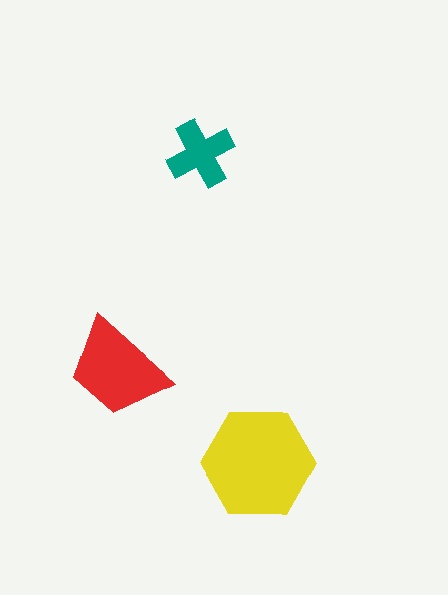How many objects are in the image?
There are 3 objects in the image.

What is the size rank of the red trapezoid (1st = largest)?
2nd.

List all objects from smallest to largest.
The teal cross, the red trapezoid, the yellow hexagon.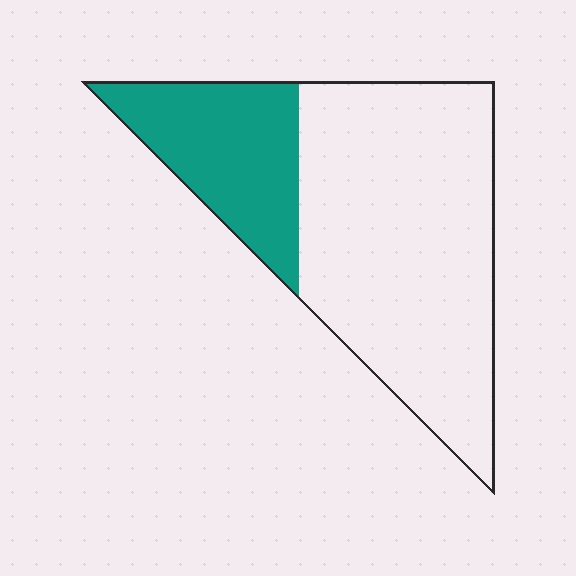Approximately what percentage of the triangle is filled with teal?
Approximately 30%.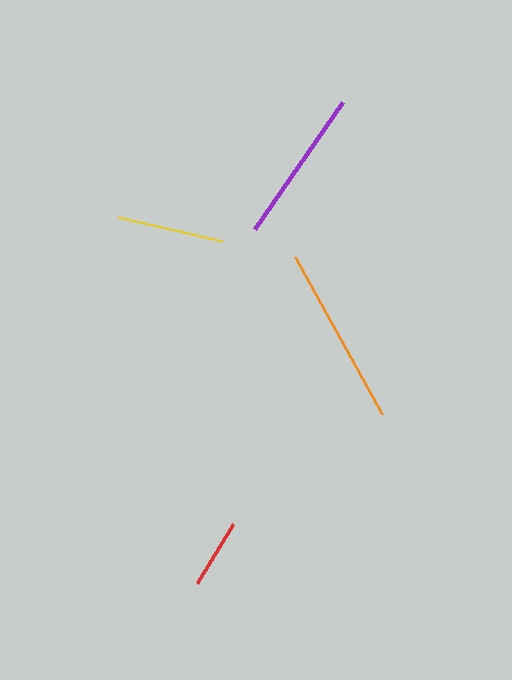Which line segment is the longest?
The orange line is the longest at approximately 180 pixels.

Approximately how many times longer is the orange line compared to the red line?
The orange line is approximately 2.6 times the length of the red line.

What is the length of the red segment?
The red segment is approximately 69 pixels long.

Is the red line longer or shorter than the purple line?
The purple line is longer than the red line.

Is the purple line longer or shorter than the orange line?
The orange line is longer than the purple line.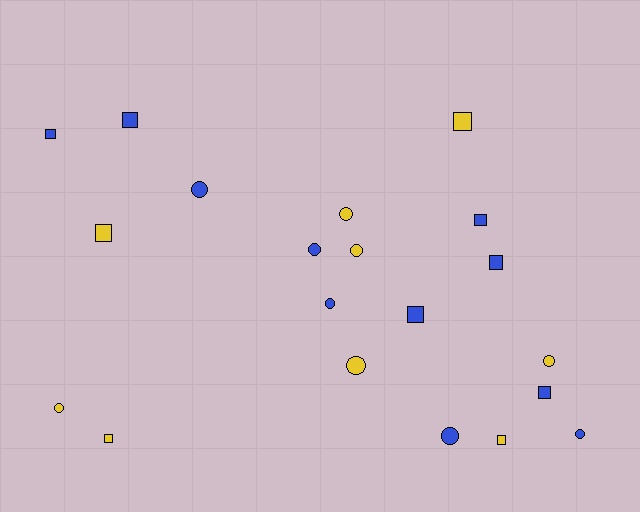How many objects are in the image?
There are 20 objects.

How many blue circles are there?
There are 5 blue circles.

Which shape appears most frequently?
Square, with 10 objects.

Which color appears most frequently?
Blue, with 11 objects.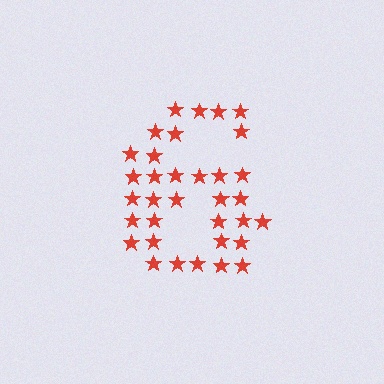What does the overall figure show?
The overall figure shows the digit 6.